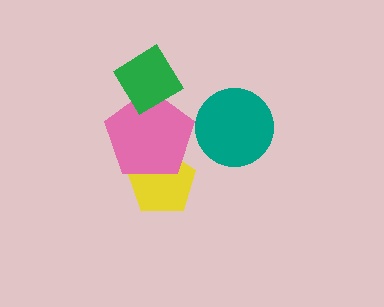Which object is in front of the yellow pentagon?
The pink pentagon is in front of the yellow pentagon.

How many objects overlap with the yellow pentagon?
1 object overlaps with the yellow pentagon.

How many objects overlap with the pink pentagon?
2 objects overlap with the pink pentagon.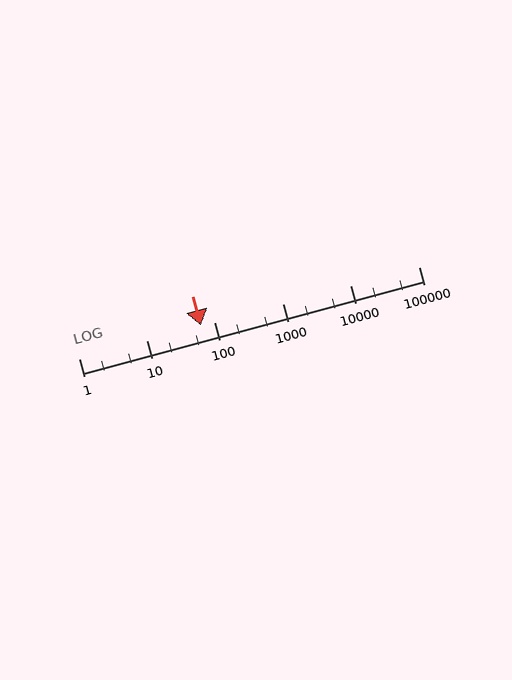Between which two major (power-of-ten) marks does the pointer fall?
The pointer is between 10 and 100.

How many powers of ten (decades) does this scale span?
The scale spans 5 decades, from 1 to 100000.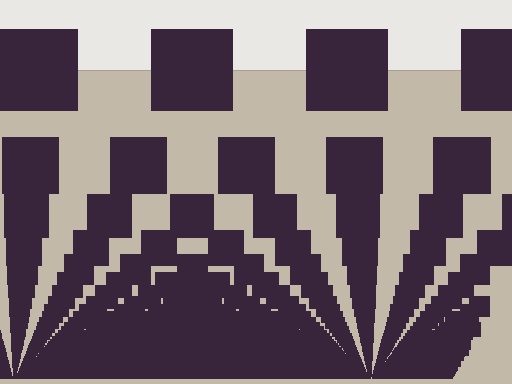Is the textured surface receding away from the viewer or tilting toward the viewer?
The surface appears to tilt toward the viewer. Texture elements get larger and sparser toward the top.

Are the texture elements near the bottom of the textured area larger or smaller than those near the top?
Smaller. The gradient is inverted — elements near the bottom are smaller and denser.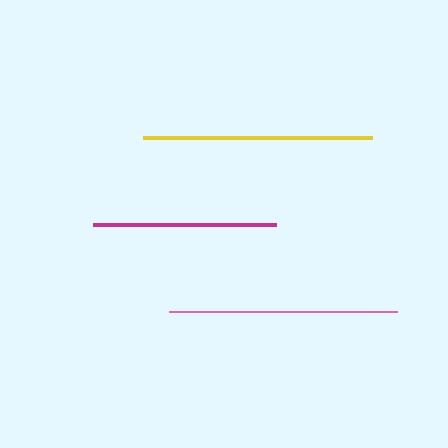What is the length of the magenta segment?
The magenta segment is approximately 183 pixels long.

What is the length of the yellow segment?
The yellow segment is approximately 229 pixels long.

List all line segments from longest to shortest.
From longest to shortest: yellow, pink, magenta.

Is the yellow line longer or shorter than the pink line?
The yellow line is longer than the pink line.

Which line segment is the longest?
The yellow line is the longest at approximately 229 pixels.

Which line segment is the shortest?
The magenta line is the shortest at approximately 183 pixels.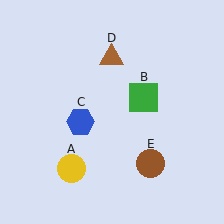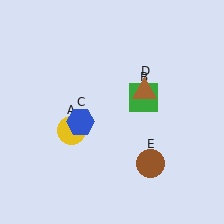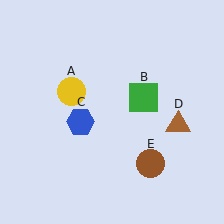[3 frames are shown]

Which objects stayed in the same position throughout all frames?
Green square (object B) and blue hexagon (object C) and brown circle (object E) remained stationary.